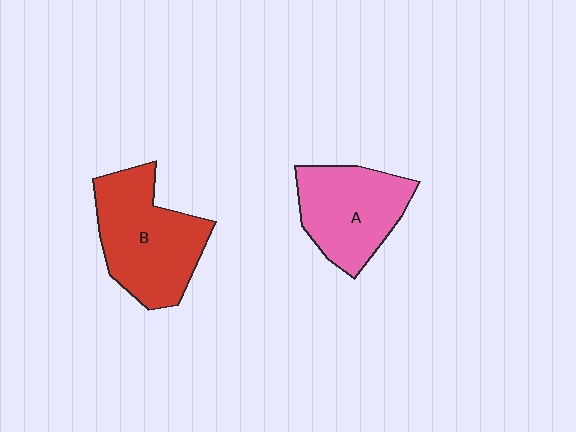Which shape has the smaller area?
Shape A (pink).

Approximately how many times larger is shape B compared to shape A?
Approximately 1.2 times.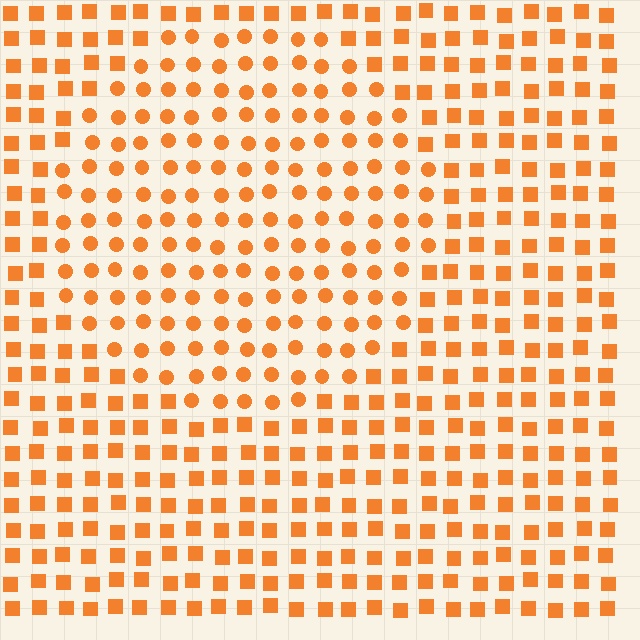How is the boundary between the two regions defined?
The boundary is defined by a change in element shape: circles inside vs. squares outside. All elements share the same color and spacing.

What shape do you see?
I see a circle.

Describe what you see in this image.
The image is filled with small orange elements arranged in a uniform grid. A circle-shaped region contains circles, while the surrounding area contains squares. The boundary is defined purely by the change in element shape.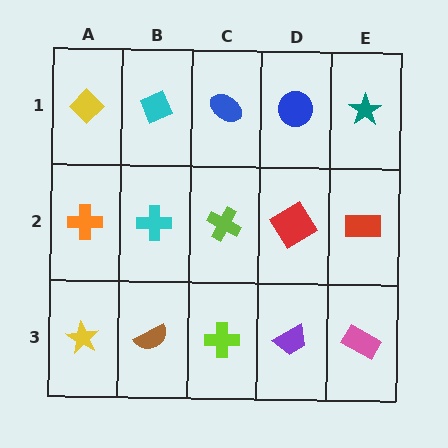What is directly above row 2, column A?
A yellow diamond.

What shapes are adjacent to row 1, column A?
An orange cross (row 2, column A), a cyan diamond (row 1, column B).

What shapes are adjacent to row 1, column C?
A lime cross (row 2, column C), a cyan diamond (row 1, column B), a blue circle (row 1, column D).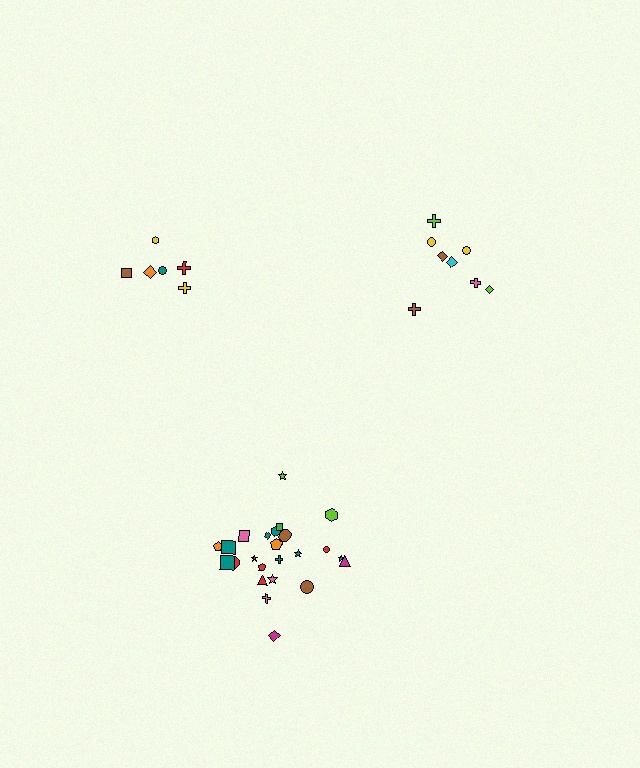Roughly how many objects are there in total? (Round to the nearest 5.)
Roughly 40 objects in total.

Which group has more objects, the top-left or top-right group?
The top-right group.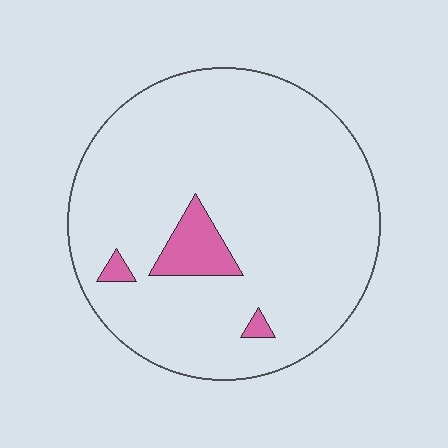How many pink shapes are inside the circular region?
3.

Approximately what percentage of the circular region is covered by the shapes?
Approximately 5%.